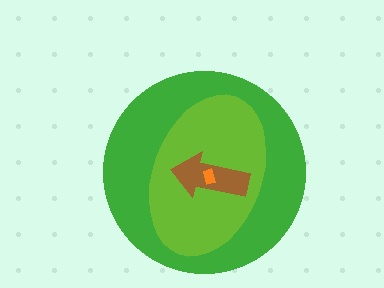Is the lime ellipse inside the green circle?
Yes.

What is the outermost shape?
The green circle.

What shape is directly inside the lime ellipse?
The brown arrow.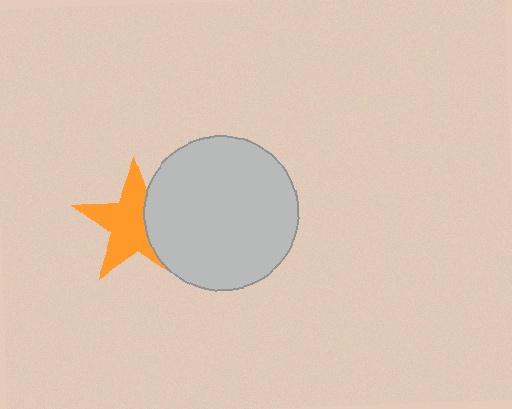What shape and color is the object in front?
The object in front is a light gray circle.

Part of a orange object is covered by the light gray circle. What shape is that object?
It is a star.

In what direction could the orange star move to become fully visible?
The orange star could move left. That would shift it out from behind the light gray circle entirely.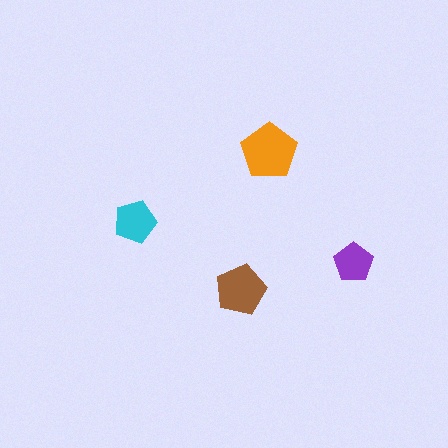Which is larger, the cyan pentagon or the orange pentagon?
The orange one.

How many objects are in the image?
There are 4 objects in the image.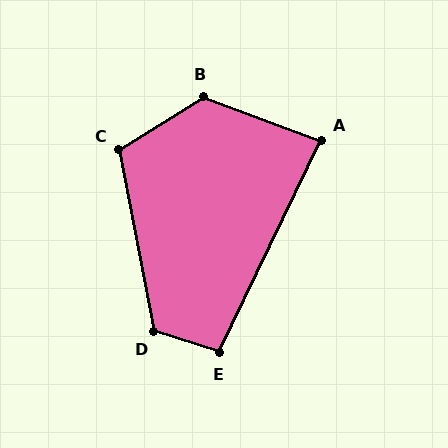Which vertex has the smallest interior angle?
A, at approximately 84 degrees.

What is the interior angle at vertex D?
Approximately 118 degrees (obtuse).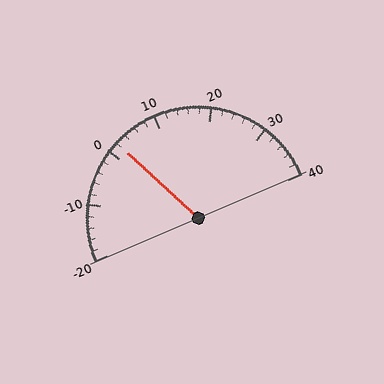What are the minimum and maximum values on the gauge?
The gauge ranges from -20 to 40.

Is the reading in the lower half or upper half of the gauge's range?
The reading is in the lower half of the range (-20 to 40).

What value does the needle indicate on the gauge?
The needle indicates approximately 2.